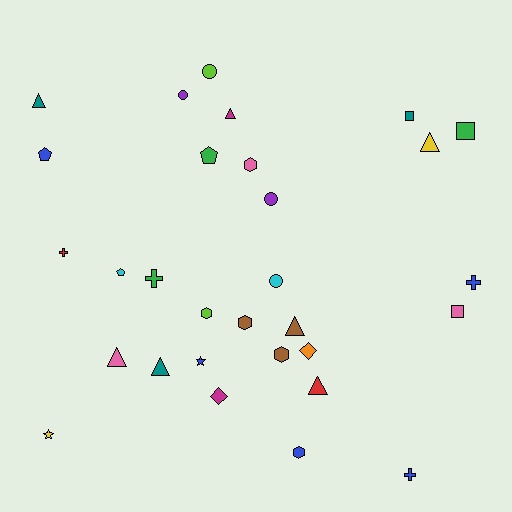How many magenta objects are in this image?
There are 2 magenta objects.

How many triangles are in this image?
There are 7 triangles.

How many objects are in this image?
There are 30 objects.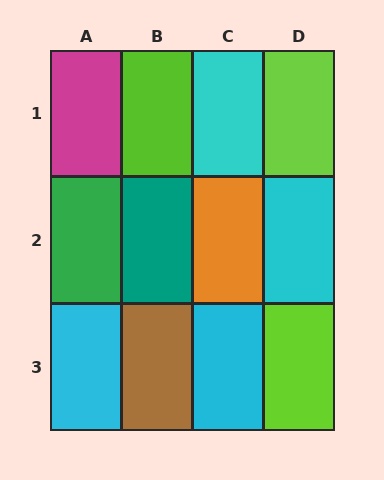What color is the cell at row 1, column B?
Lime.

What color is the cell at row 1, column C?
Cyan.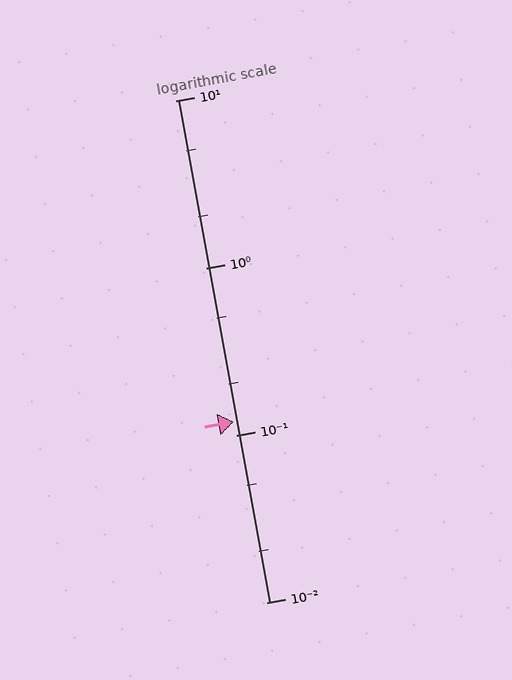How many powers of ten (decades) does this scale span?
The scale spans 3 decades, from 0.01 to 10.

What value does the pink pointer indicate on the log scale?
The pointer indicates approximately 0.12.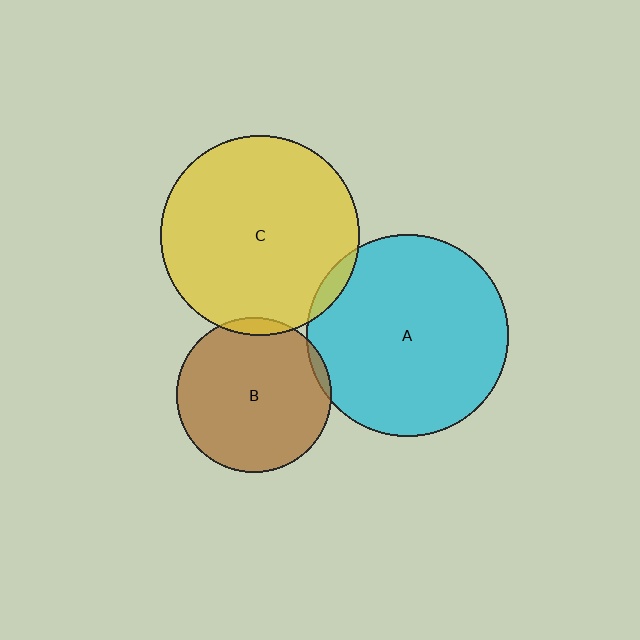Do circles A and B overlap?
Yes.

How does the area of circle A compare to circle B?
Approximately 1.7 times.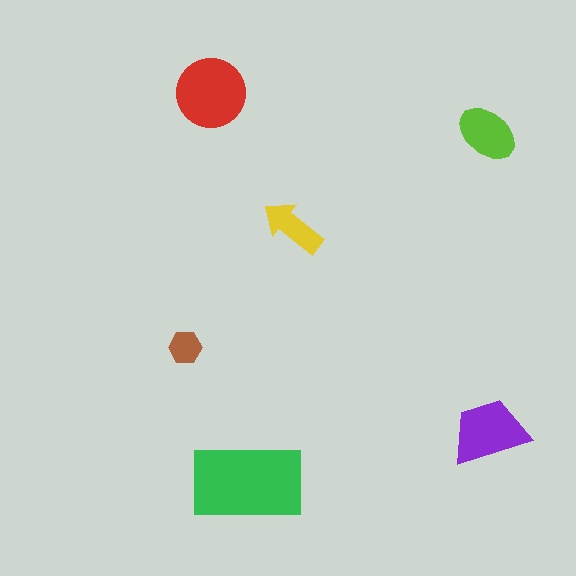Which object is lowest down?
The green rectangle is bottommost.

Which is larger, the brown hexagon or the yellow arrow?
The yellow arrow.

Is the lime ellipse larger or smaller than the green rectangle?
Smaller.